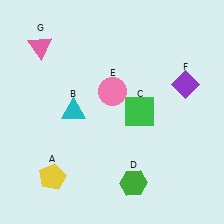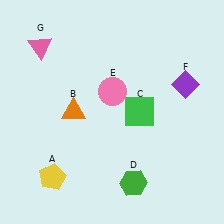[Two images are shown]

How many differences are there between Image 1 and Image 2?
There is 1 difference between the two images.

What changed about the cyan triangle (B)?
In Image 1, B is cyan. In Image 2, it changed to orange.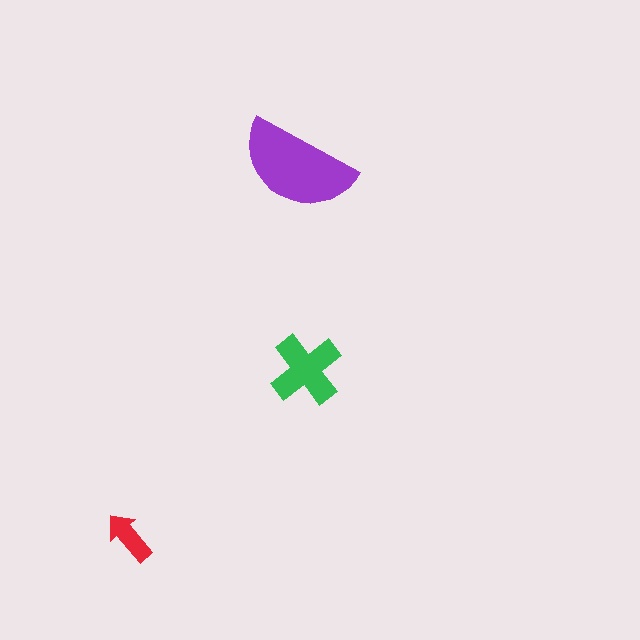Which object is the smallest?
The red arrow.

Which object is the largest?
The purple semicircle.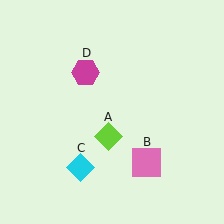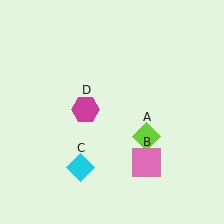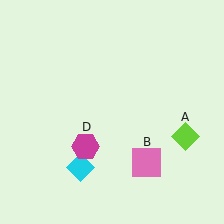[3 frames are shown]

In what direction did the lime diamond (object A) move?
The lime diamond (object A) moved right.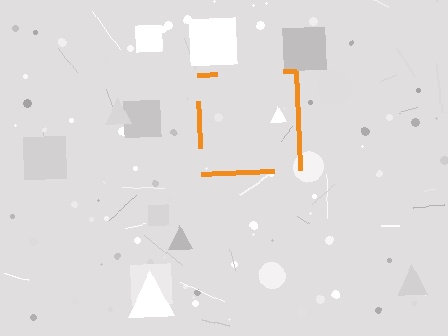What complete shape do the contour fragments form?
The contour fragments form a square.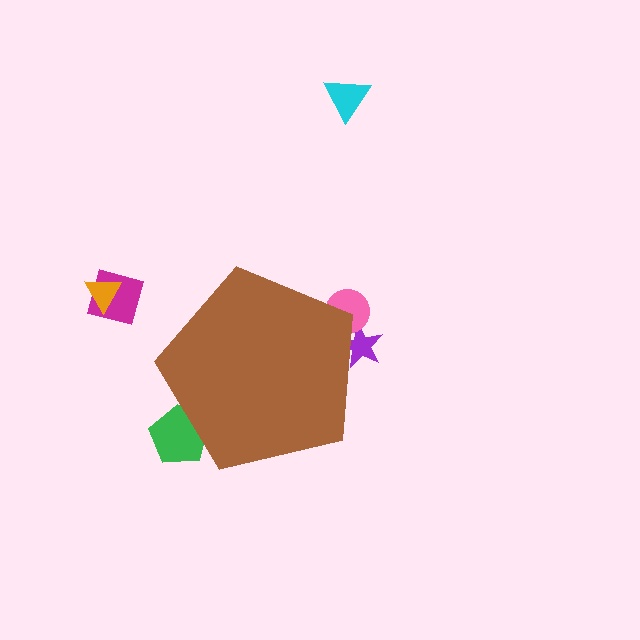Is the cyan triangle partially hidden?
No, the cyan triangle is fully visible.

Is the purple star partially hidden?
Yes, the purple star is partially hidden behind the brown pentagon.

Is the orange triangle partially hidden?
No, the orange triangle is fully visible.